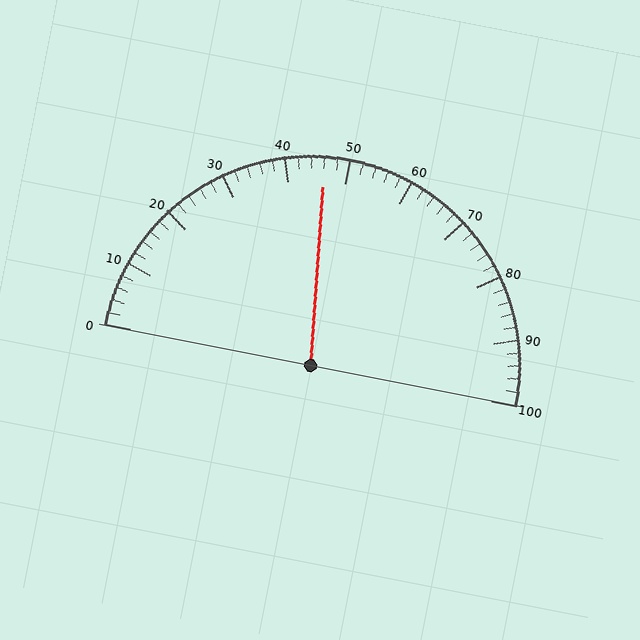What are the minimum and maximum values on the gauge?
The gauge ranges from 0 to 100.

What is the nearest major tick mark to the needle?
The nearest major tick mark is 50.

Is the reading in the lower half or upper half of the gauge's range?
The reading is in the lower half of the range (0 to 100).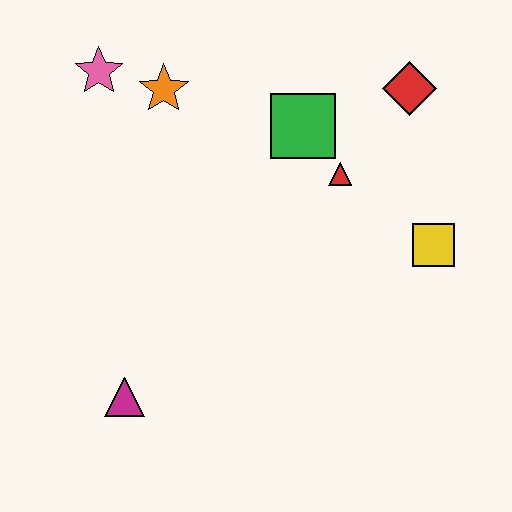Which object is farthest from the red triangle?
The magenta triangle is farthest from the red triangle.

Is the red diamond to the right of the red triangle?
Yes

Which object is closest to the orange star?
The pink star is closest to the orange star.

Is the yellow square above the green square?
No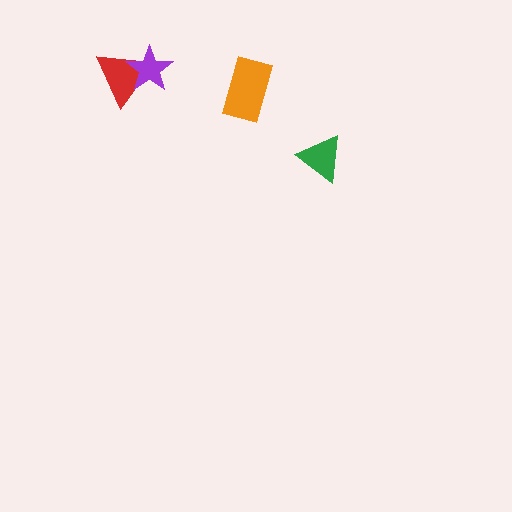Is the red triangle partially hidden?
Yes, it is partially covered by another shape.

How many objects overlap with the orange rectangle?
0 objects overlap with the orange rectangle.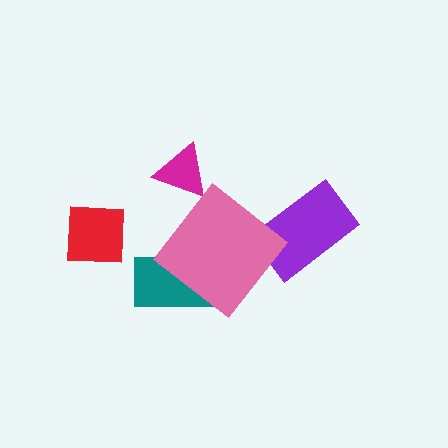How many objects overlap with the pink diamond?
1 object overlaps with the pink diamond.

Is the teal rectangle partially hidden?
Yes, it is partially covered by another shape.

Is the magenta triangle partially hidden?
No, no other shape covers it.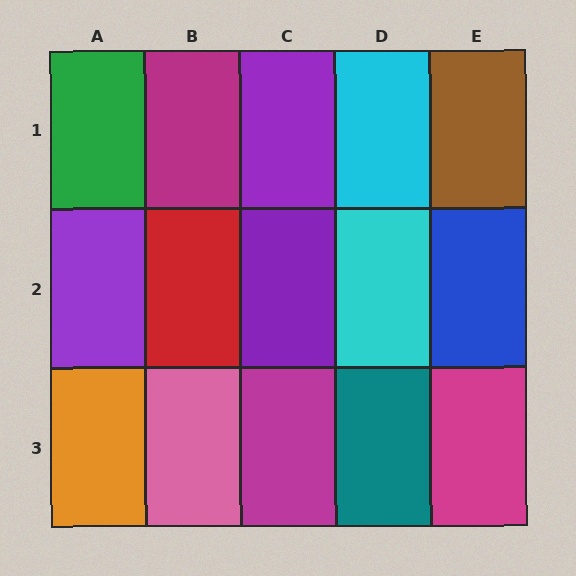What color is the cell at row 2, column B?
Red.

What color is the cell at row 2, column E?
Blue.